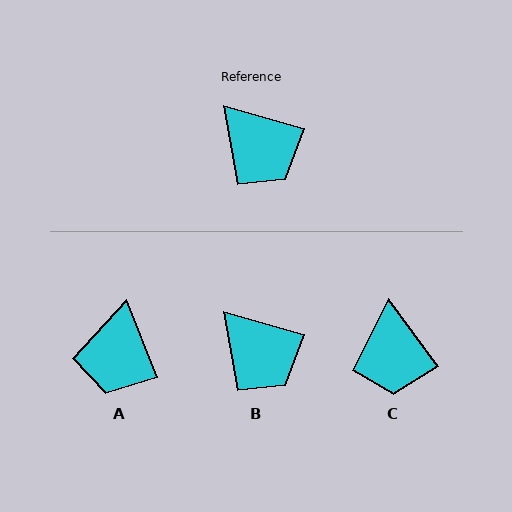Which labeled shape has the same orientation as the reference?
B.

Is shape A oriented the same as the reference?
No, it is off by about 53 degrees.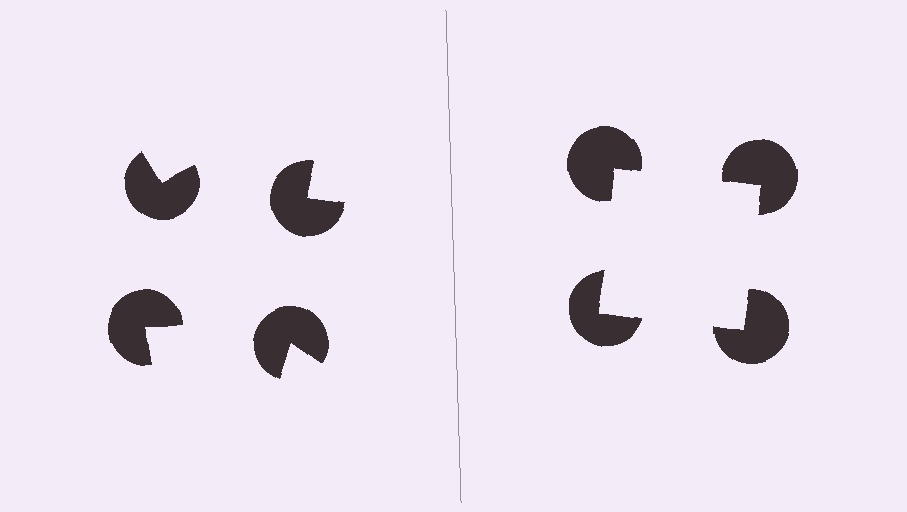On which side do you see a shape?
An illusory square appears on the right side. On the left side the wedge cuts are rotated, so no coherent shape forms.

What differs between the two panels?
The pac-man discs are positioned identically on both sides; only the wedge orientations differ. On the right they align to a square; on the left they are misaligned.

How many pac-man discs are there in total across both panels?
8 — 4 on each side.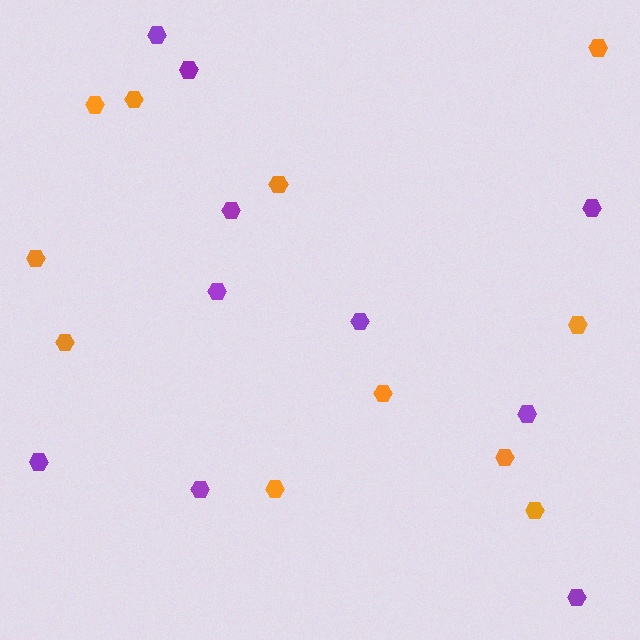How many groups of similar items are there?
There are 2 groups: one group of purple hexagons (10) and one group of orange hexagons (11).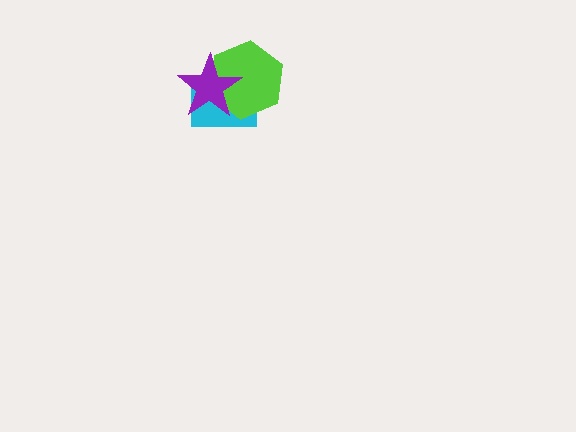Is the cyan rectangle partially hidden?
Yes, it is partially covered by another shape.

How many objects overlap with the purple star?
2 objects overlap with the purple star.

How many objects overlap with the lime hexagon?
2 objects overlap with the lime hexagon.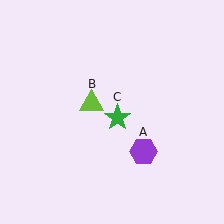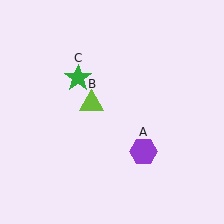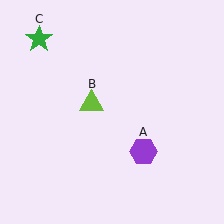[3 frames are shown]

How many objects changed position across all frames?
1 object changed position: green star (object C).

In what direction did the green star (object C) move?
The green star (object C) moved up and to the left.